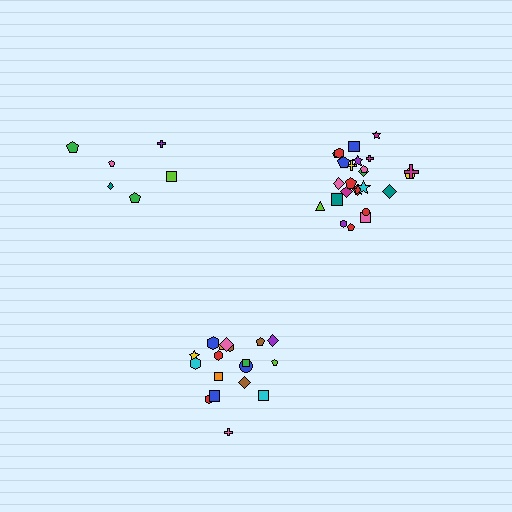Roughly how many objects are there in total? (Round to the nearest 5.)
Roughly 50 objects in total.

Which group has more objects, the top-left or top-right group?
The top-right group.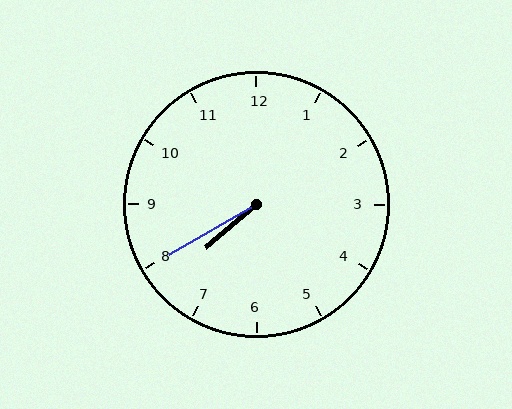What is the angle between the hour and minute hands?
Approximately 10 degrees.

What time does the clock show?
7:40.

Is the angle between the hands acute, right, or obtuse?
It is acute.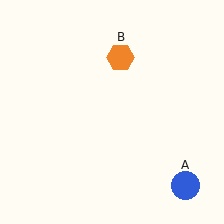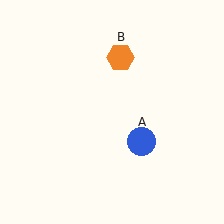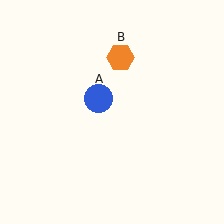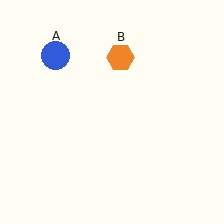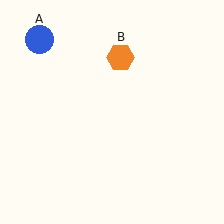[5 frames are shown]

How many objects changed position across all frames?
1 object changed position: blue circle (object A).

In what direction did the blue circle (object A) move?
The blue circle (object A) moved up and to the left.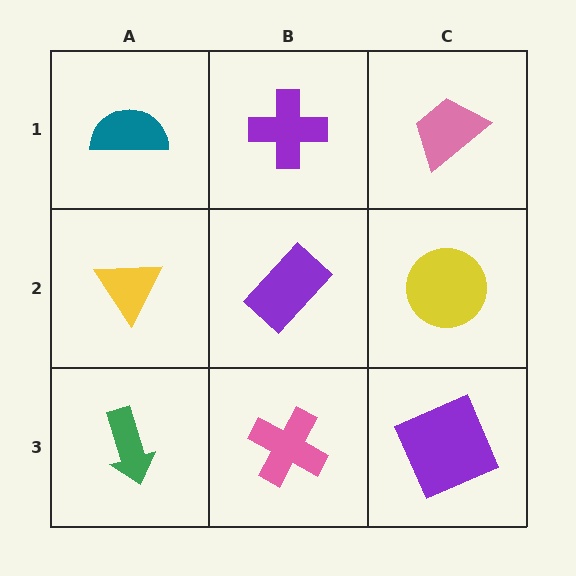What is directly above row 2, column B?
A purple cross.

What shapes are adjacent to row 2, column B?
A purple cross (row 1, column B), a pink cross (row 3, column B), a yellow triangle (row 2, column A), a yellow circle (row 2, column C).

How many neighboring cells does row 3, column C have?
2.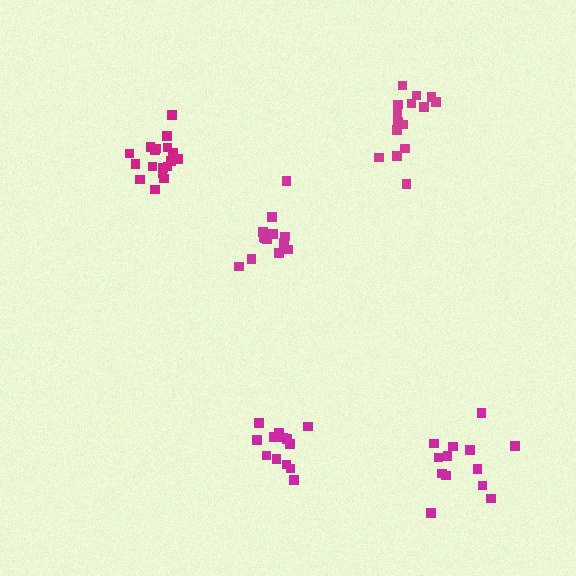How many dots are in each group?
Group 1: 18 dots, Group 2: 13 dots, Group 3: 13 dots, Group 4: 15 dots, Group 5: 13 dots (72 total).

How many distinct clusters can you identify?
There are 5 distinct clusters.